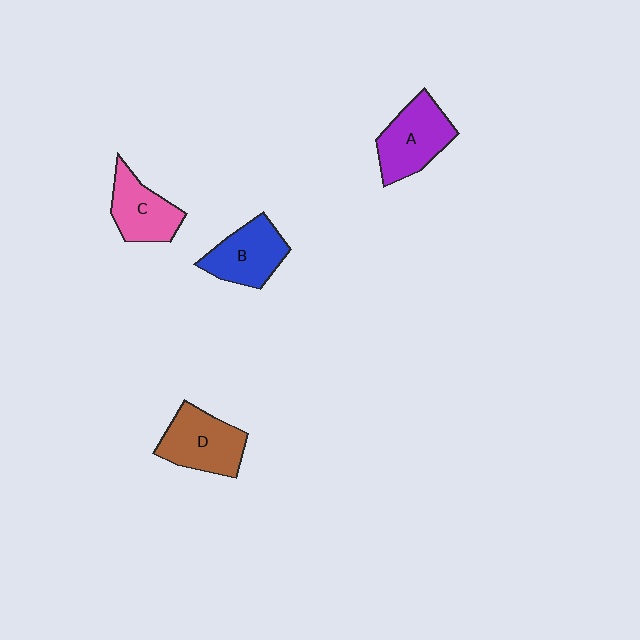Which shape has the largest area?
Shape D (brown).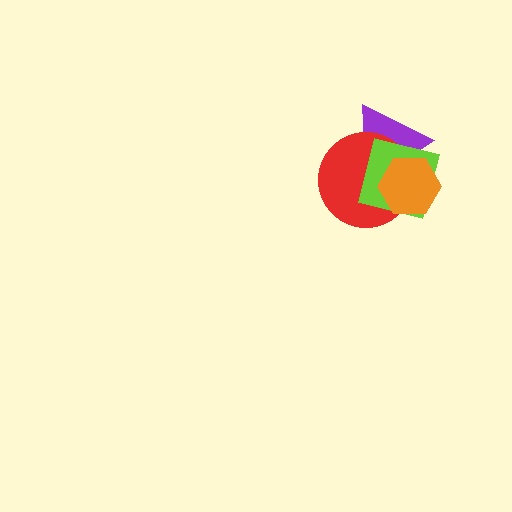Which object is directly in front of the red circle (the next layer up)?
The lime square is directly in front of the red circle.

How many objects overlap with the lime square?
3 objects overlap with the lime square.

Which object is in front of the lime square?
The orange hexagon is in front of the lime square.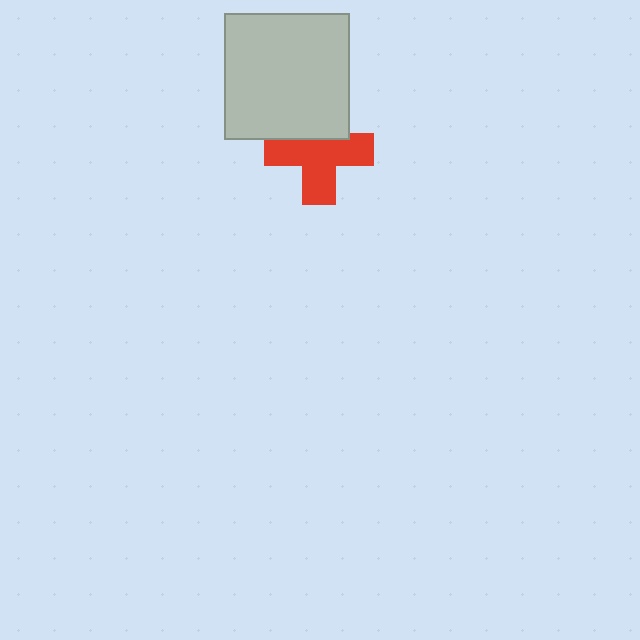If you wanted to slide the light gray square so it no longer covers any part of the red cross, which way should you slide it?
Slide it up — that is the most direct way to separate the two shapes.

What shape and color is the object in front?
The object in front is a light gray square.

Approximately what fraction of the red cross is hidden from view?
Roughly 30% of the red cross is hidden behind the light gray square.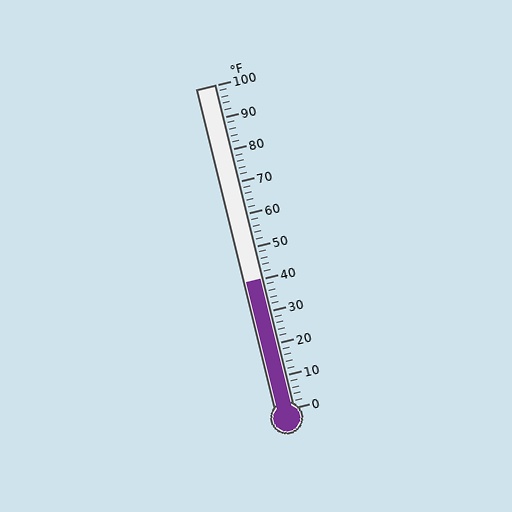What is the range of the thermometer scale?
The thermometer scale ranges from 0°F to 100°F.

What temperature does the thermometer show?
The thermometer shows approximately 40°F.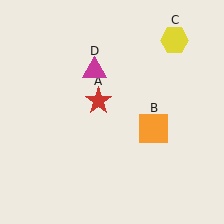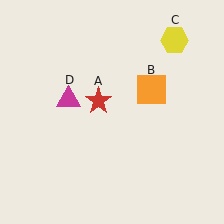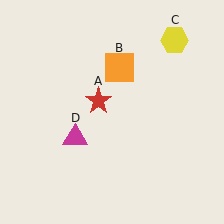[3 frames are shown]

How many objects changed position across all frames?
2 objects changed position: orange square (object B), magenta triangle (object D).